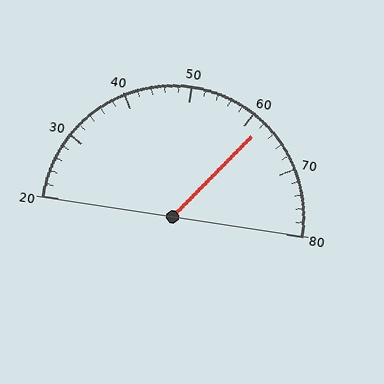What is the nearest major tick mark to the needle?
The nearest major tick mark is 60.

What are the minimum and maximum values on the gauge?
The gauge ranges from 20 to 80.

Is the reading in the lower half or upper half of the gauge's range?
The reading is in the upper half of the range (20 to 80).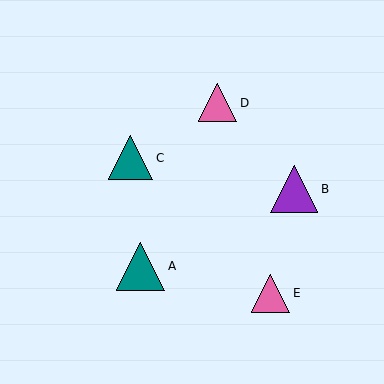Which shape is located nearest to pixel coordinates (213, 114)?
The pink triangle (labeled D) at (218, 103) is nearest to that location.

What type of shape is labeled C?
Shape C is a teal triangle.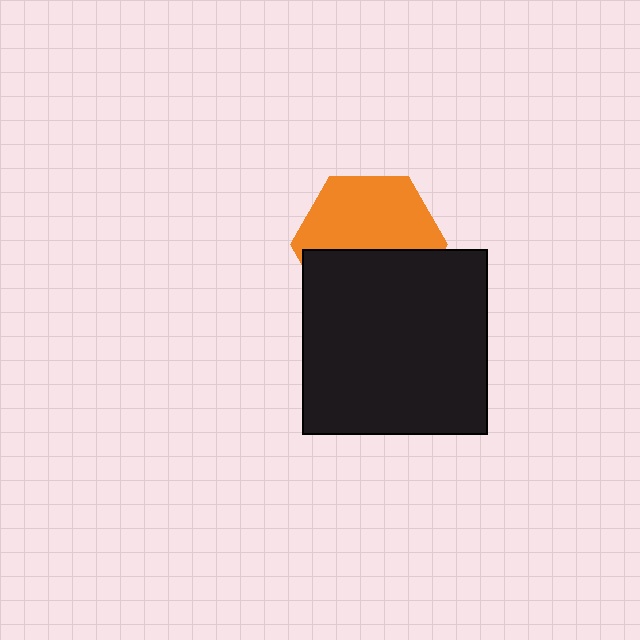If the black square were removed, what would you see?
You would see the complete orange hexagon.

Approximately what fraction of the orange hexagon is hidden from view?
Roughly 45% of the orange hexagon is hidden behind the black square.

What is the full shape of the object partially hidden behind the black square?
The partially hidden object is an orange hexagon.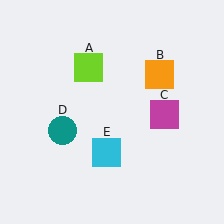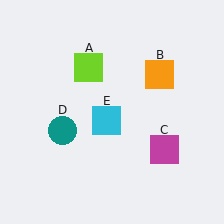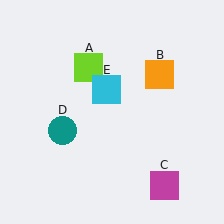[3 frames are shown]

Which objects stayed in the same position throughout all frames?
Lime square (object A) and orange square (object B) and teal circle (object D) remained stationary.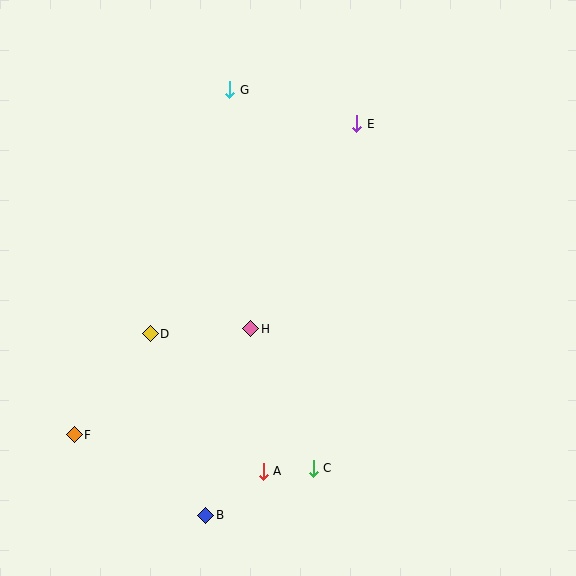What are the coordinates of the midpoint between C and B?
The midpoint between C and B is at (259, 492).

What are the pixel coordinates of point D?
Point D is at (150, 334).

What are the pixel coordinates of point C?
Point C is at (313, 468).